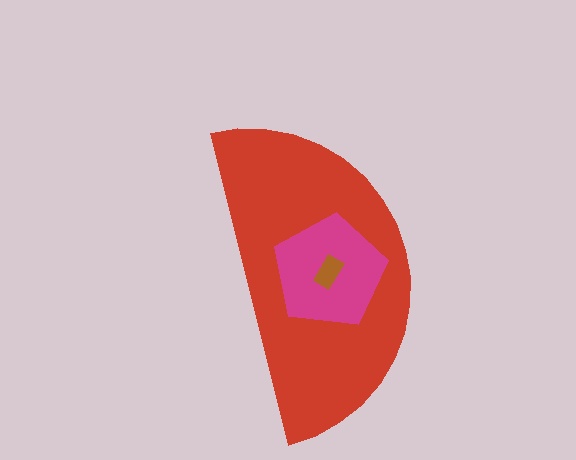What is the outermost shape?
The red semicircle.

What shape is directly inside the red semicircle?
The magenta pentagon.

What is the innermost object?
The brown rectangle.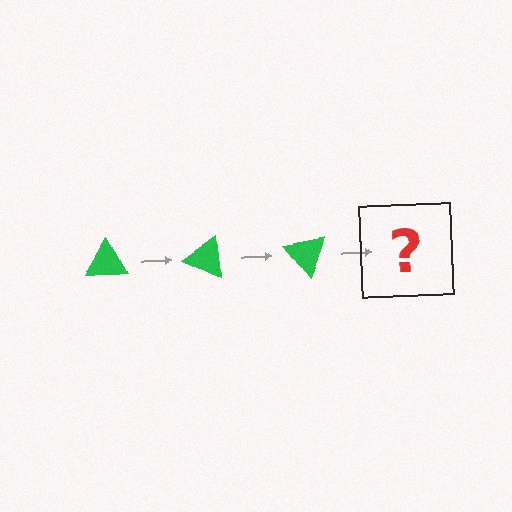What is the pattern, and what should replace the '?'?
The pattern is that the triangle rotates 25 degrees each step. The '?' should be a green triangle rotated 75 degrees.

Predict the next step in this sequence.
The next step is a green triangle rotated 75 degrees.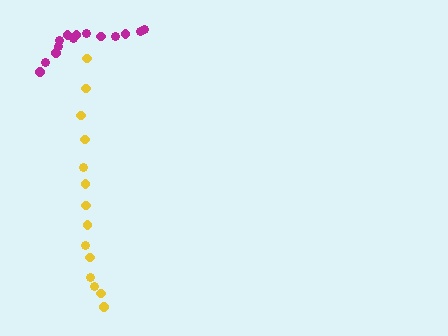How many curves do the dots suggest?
There are 2 distinct paths.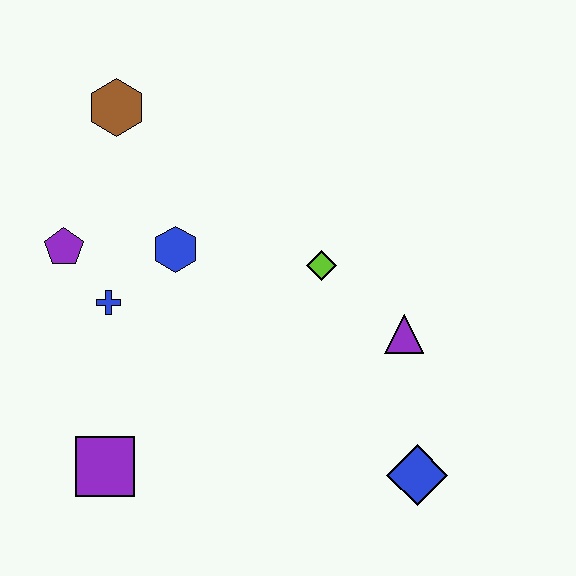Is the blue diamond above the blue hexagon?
No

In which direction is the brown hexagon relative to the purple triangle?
The brown hexagon is to the left of the purple triangle.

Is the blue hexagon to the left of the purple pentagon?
No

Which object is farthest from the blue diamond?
The brown hexagon is farthest from the blue diamond.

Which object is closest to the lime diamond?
The purple triangle is closest to the lime diamond.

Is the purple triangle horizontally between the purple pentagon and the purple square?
No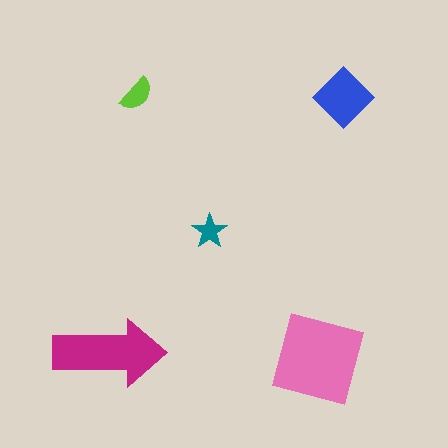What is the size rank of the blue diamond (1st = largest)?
3rd.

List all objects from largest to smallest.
The pink square, the magenta arrow, the blue diamond, the lime semicircle, the teal star.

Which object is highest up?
The lime semicircle is topmost.